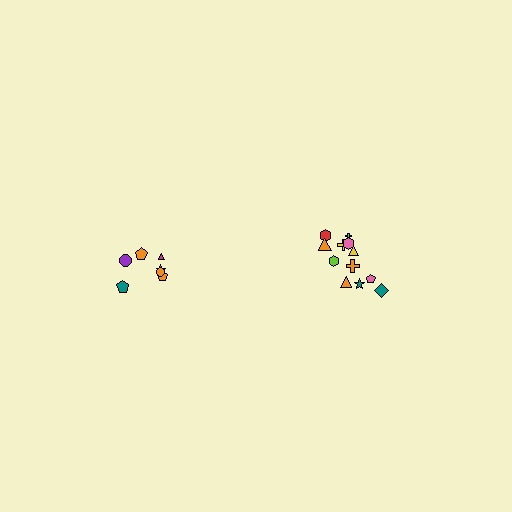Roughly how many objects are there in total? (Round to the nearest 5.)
Roughly 20 objects in total.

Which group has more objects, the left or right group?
The right group.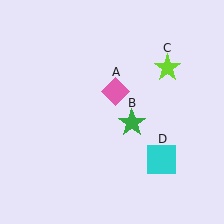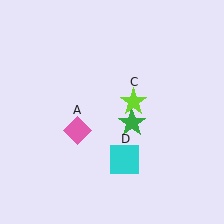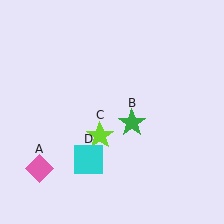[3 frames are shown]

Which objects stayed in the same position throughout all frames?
Green star (object B) remained stationary.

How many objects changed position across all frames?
3 objects changed position: pink diamond (object A), lime star (object C), cyan square (object D).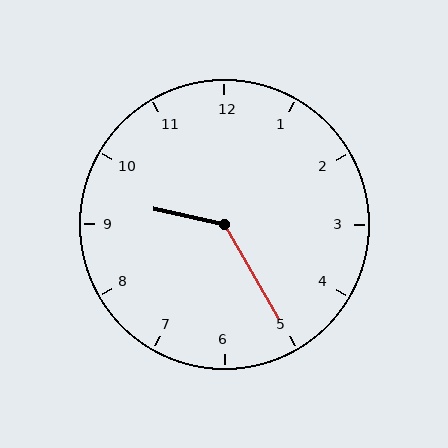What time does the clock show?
9:25.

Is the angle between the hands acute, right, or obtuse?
It is obtuse.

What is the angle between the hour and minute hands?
Approximately 132 degrees.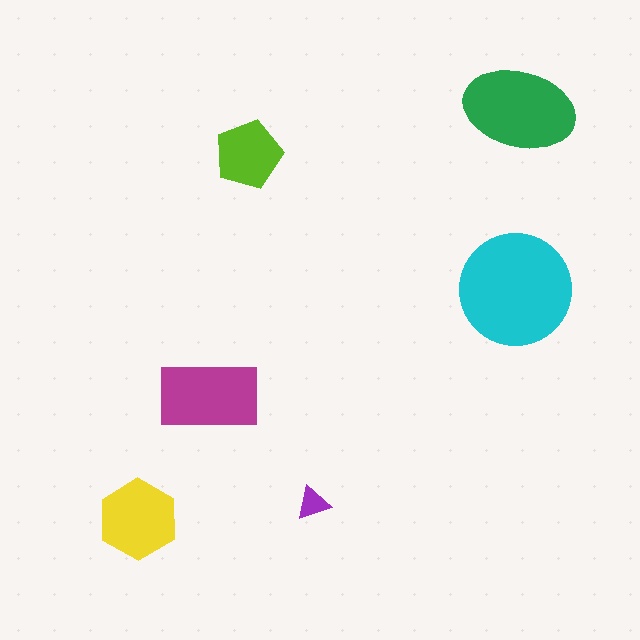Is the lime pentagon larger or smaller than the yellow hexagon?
Smaller.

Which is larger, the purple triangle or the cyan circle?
The cyan circle.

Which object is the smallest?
The purple triangle.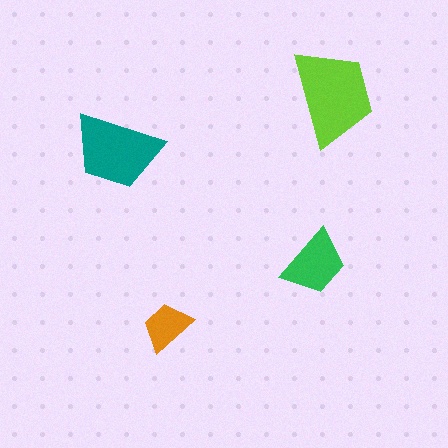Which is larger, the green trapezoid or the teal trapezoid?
The teal one.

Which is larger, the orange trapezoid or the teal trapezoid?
The teal one.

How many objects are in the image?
There are 4 objects in the image.